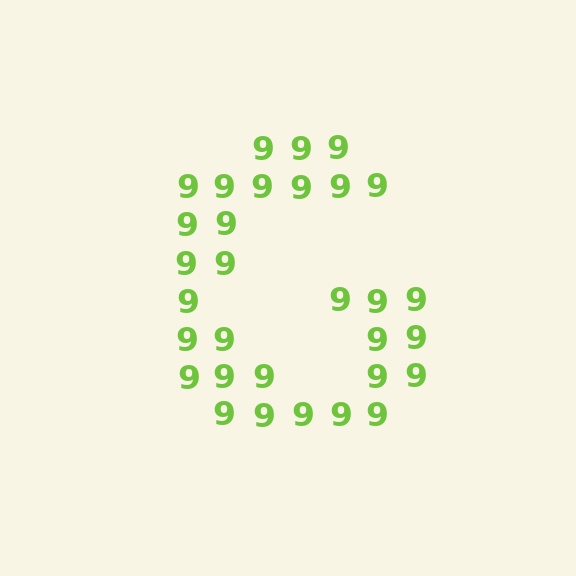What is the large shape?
The large shape is the letter G.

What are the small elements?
The small elements are digit 9's.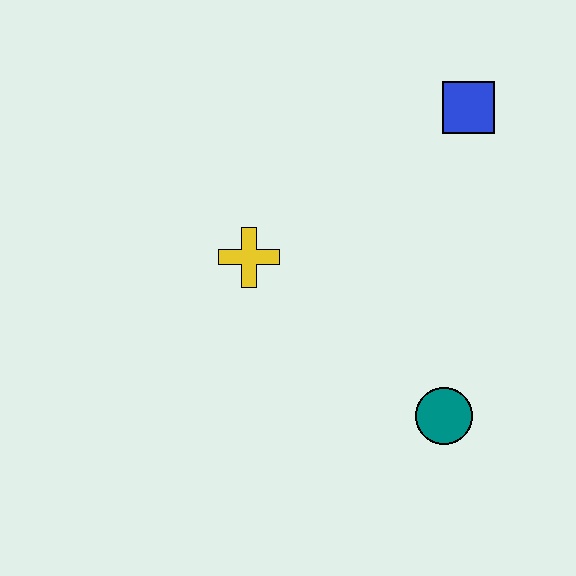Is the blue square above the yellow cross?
Yes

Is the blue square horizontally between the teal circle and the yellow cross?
No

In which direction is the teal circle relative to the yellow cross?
The teal circle is to the right of the yellow cross.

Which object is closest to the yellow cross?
The teal circle is closest to the yellow cross.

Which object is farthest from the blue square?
The teal circle is farthest from the blue square.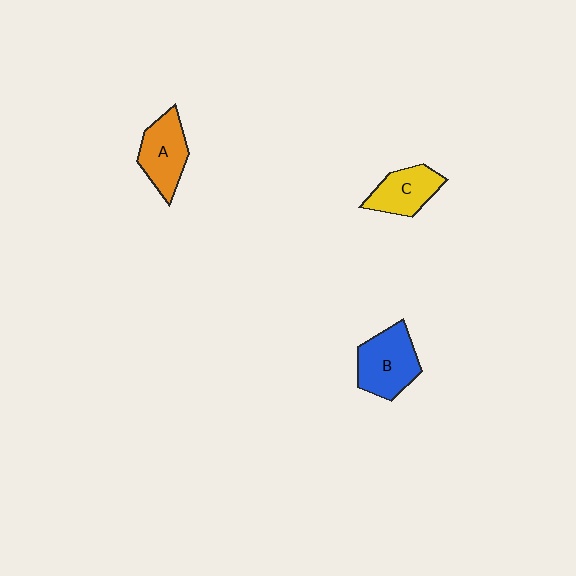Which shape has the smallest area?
Shape C (yellow).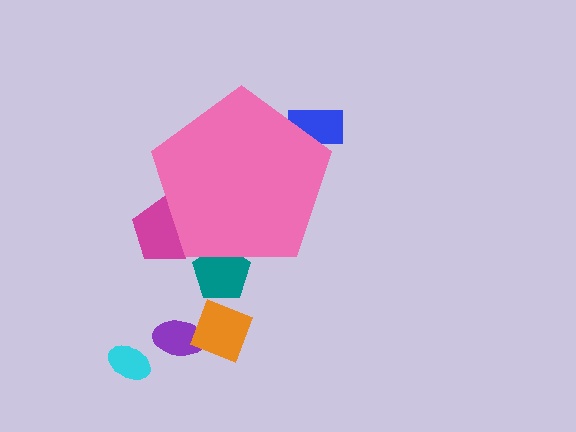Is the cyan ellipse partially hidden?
No, the cyan ellipse is fully visible.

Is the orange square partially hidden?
No, the orange square is fully visible.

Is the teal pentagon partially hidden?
Yes, the teal pentagon is partially hidden behind the pink pentagon.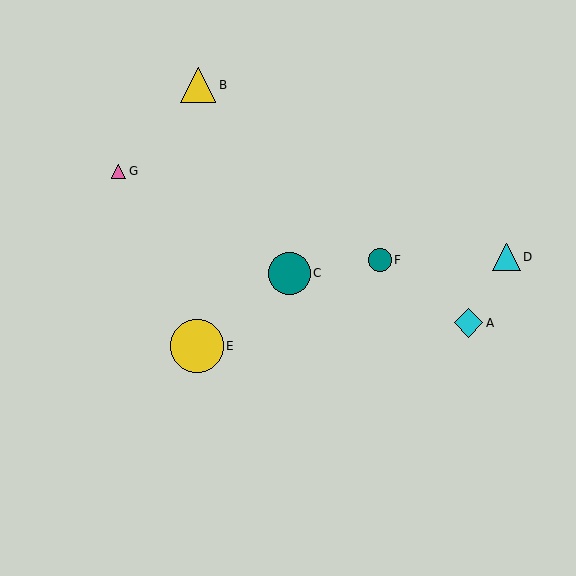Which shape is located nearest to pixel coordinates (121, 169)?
The pink triangle (labeled G) at (119, 171) is nearest to that location.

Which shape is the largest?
The yellow circle (labeled E) is the largest.